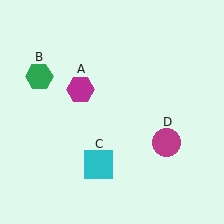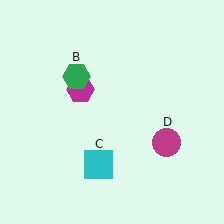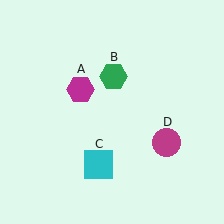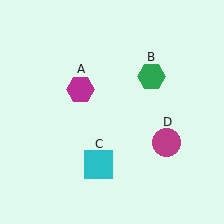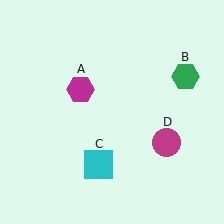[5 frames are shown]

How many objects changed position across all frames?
1 object changed position: green hexagon (object B).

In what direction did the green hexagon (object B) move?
The green hexagon (object B) moved right.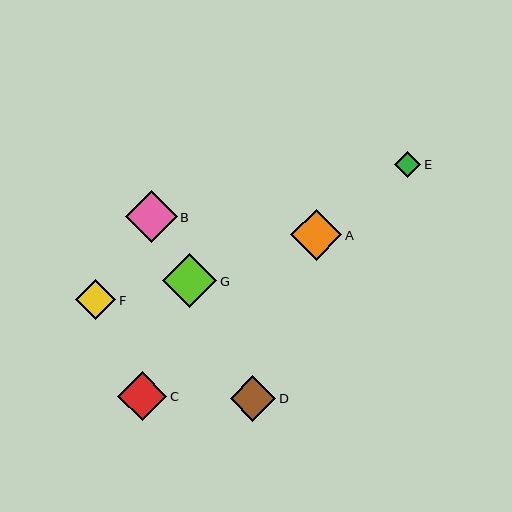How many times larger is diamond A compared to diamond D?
Diamond A is approximately 1.1 times the size of diamond D.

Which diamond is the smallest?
Diamond E is the smallest with a size of approximately 26 pixels.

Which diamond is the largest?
Diamond G is the largest with a size of approximately 54 pixels.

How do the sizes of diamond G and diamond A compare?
Diamond G and diamond A are approximately the same size.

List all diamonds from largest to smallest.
From largest to smallest: G, B, A, C, D, F, E.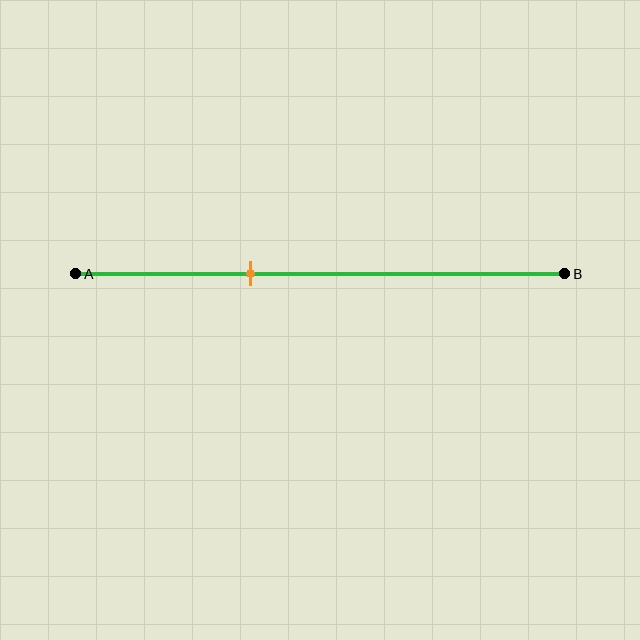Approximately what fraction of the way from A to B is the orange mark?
The orange mark is approximately 35% of the way from A to B.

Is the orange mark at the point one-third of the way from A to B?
Yes, the mark is approximately at the one-third point.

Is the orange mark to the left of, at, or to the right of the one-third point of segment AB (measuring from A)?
The orange mark is approximately at the one-third point of segment AB.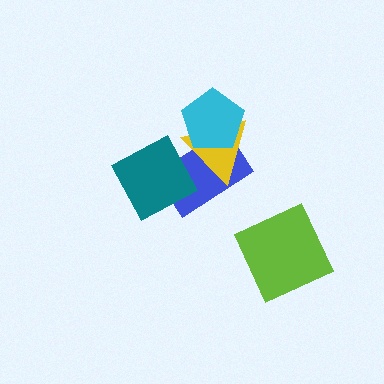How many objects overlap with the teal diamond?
2 objects overlap with the teal diamond.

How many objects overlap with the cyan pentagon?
2 objects overlap with the cyan pentagon.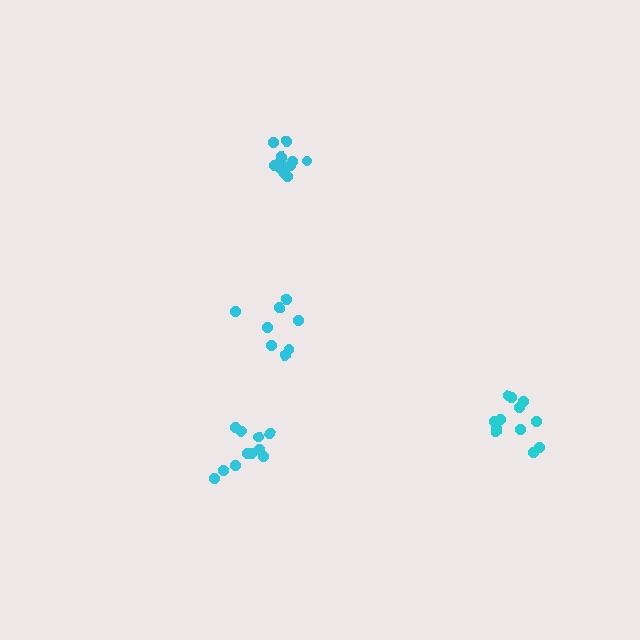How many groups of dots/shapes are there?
There are 4 groups.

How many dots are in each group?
Group 1: 11 dots, Group 2: 12 dots, Group 3: 11 dots, Group 4: 8 dots (42 total).